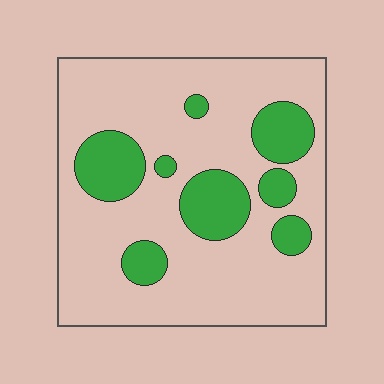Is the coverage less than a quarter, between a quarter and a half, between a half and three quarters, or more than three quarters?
Less than a quarter.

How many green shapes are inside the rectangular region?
8.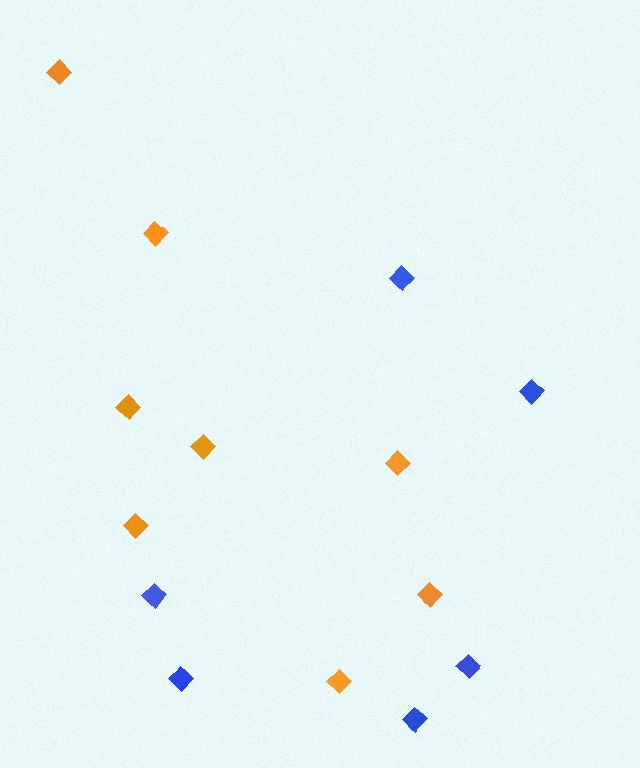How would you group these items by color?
There are 2 groups: one group of orange diamonds (8) and one group of blue diamonds (6).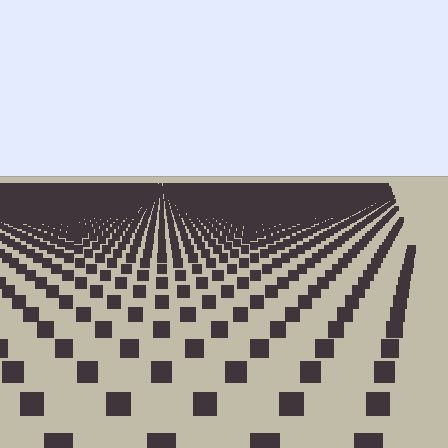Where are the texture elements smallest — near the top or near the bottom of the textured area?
Near the top.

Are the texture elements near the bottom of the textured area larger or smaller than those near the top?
Larger. Near the bottom, elements are closer to the viewer and appear at a bigger on-screen size.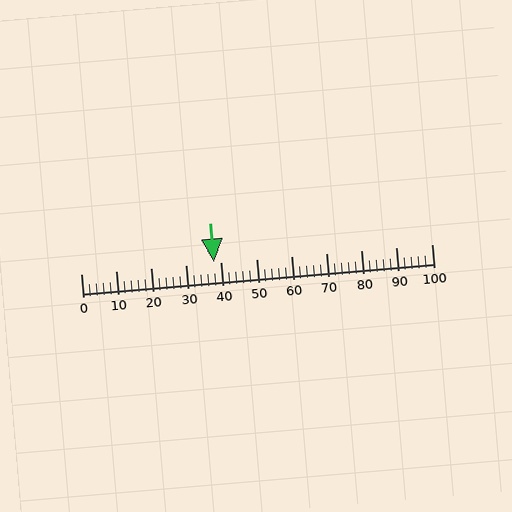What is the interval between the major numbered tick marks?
The major tick marks are spaced 10 units apart.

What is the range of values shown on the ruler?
The ruler shows values from 0 to 100.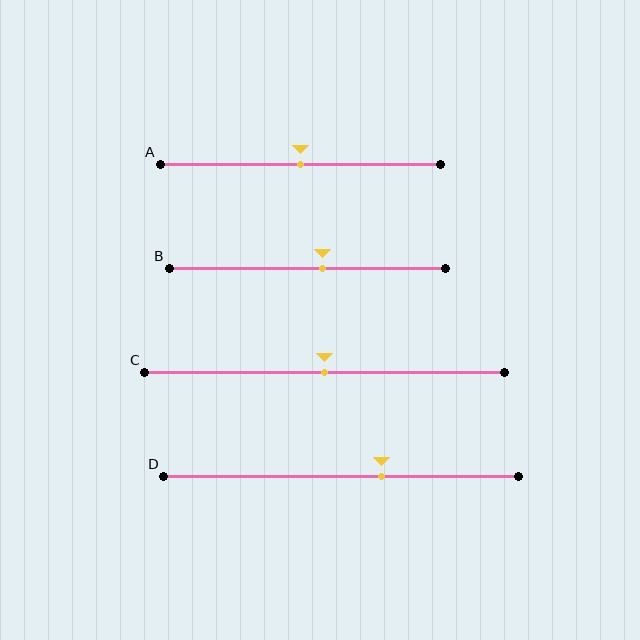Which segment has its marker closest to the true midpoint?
Segment A has its marker closest to the true midpoint.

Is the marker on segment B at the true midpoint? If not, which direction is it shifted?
No, the marker on segment B is shifted to the right by about 5% of the segment length.